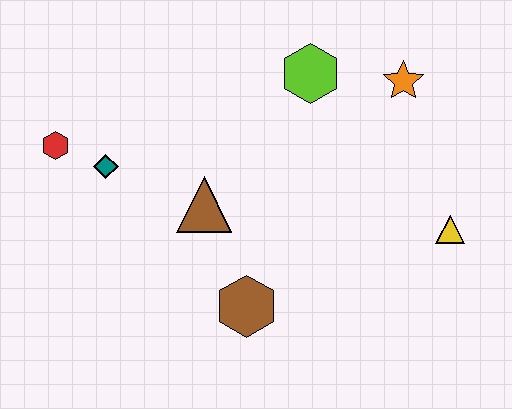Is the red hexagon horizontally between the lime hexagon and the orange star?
No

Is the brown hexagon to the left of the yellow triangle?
Yes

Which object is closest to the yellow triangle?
The orange star is closest to the yellow triangle.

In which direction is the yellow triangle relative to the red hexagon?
The yellow triangle is to the right of the red hexagon.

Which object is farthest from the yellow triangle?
The red hexagon is farthest from the yellow triangle.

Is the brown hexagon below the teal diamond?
Yes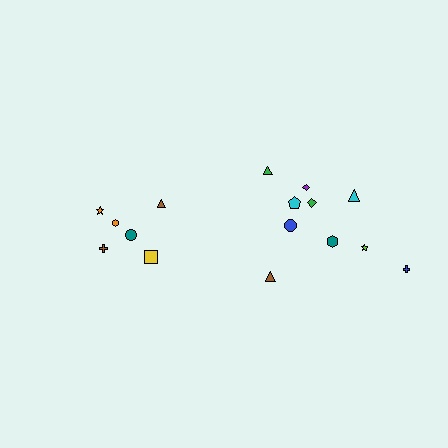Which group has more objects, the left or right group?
The right group.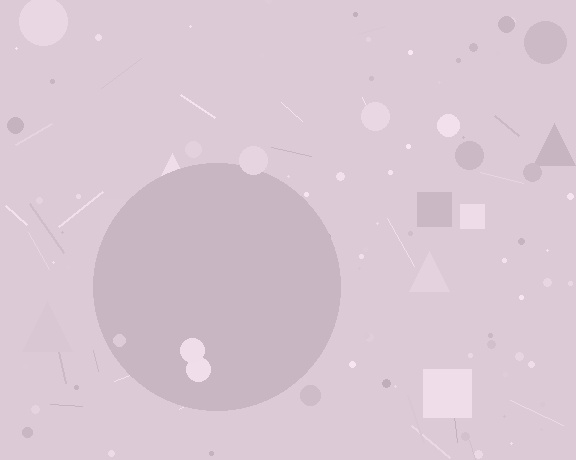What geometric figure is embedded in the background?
A circle is embedded in the background.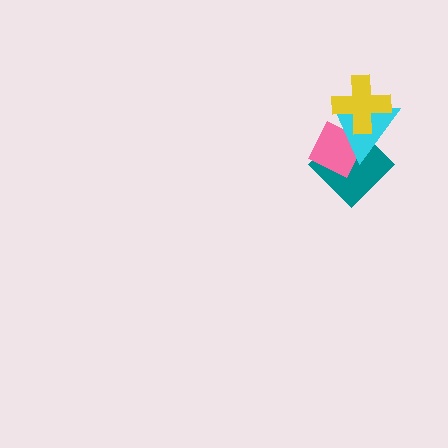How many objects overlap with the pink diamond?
3 objects overlap with the pink diamond.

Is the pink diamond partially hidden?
Yes, it is partially covered by another shape.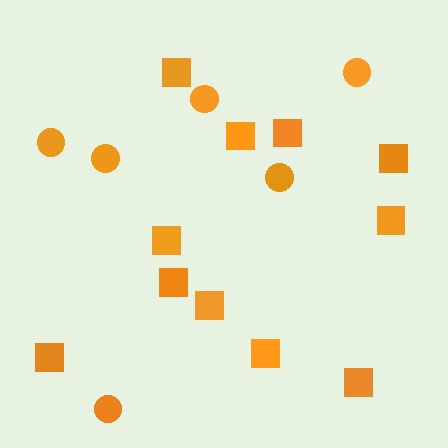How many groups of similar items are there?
There are 2 groups: one group of squares (11) and one group of circles (6).